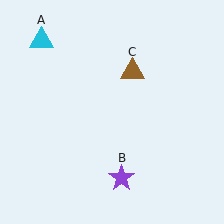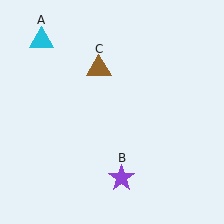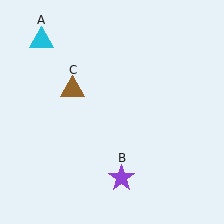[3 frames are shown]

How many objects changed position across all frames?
1 object changed position: brown triangle (object C).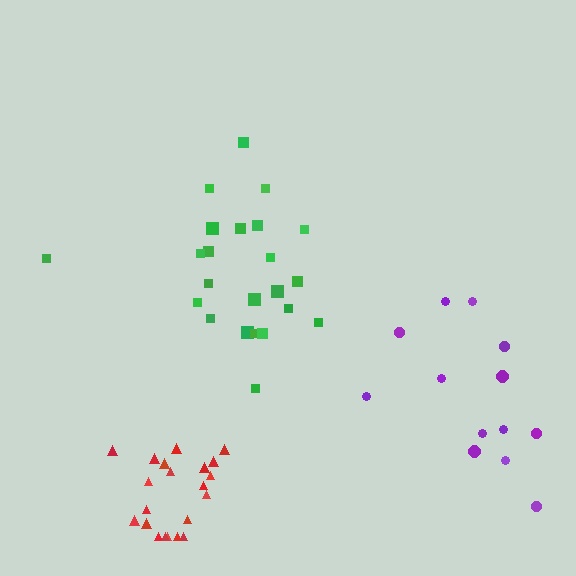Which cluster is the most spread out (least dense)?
Purple.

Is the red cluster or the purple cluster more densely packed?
Red.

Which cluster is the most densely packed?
Red.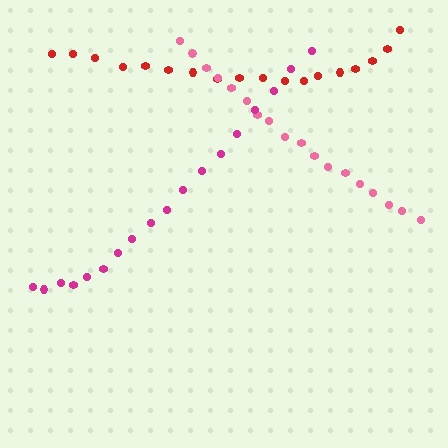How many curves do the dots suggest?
There are 3 distinct paths.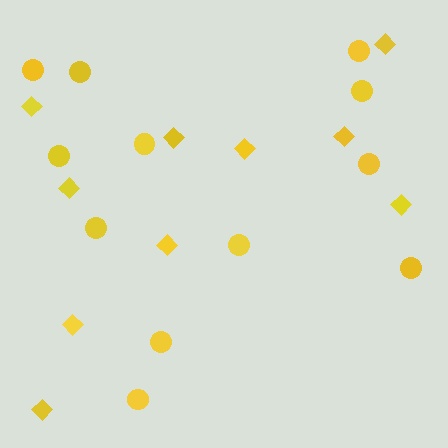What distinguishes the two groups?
There are 2 groups: one group of circles (12) and one group of diamonds (10).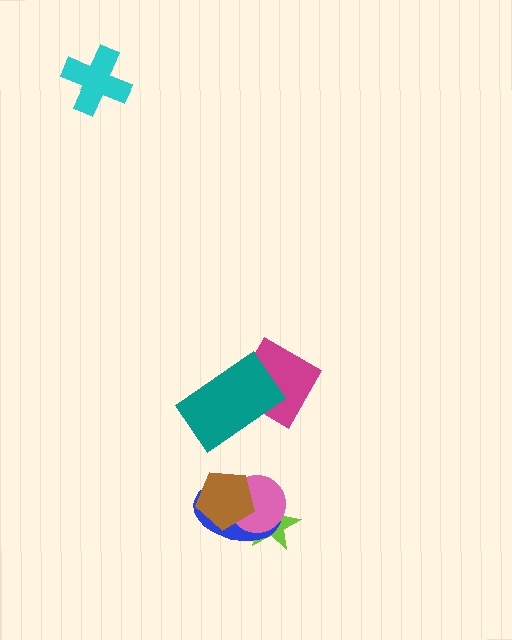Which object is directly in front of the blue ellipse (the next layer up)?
The pink circle is directly in front of the blue ellipse.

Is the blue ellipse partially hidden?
Yes, it is partially covered by another shape.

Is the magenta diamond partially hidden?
Yes, it is partially covered by another shape.